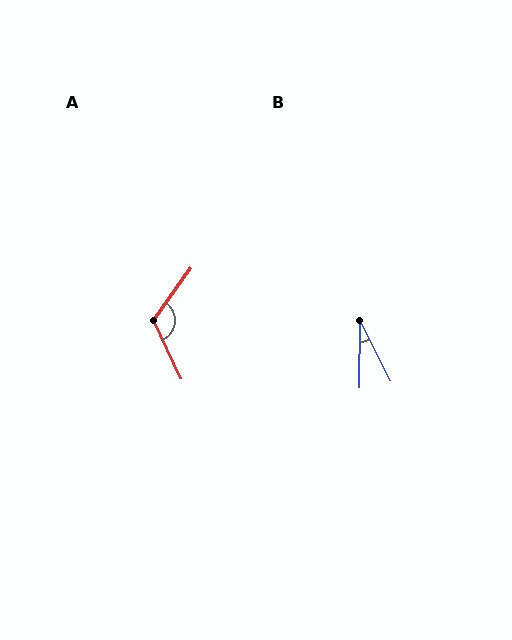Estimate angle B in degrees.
Approximately 27 degrees.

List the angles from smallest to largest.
B (27°), A (119°).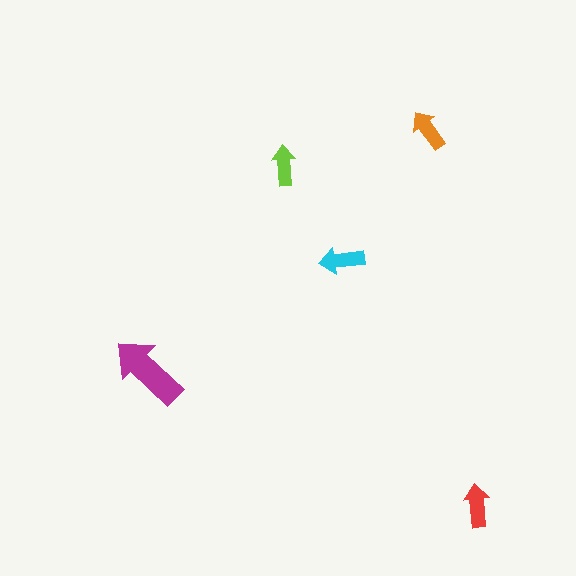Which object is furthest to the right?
The red arrow is rightmost.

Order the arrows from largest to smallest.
the magenta one, the cyan one, the red one, the orange one, the lime one.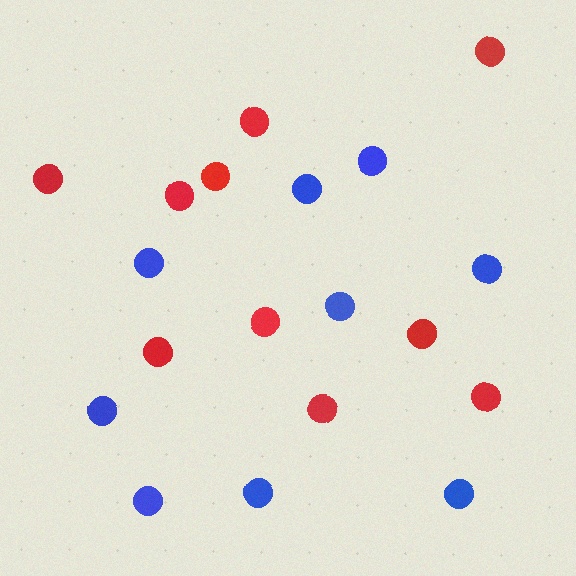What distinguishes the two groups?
There are 2 groups: one group of blue circles (9) and one group of red circles (10).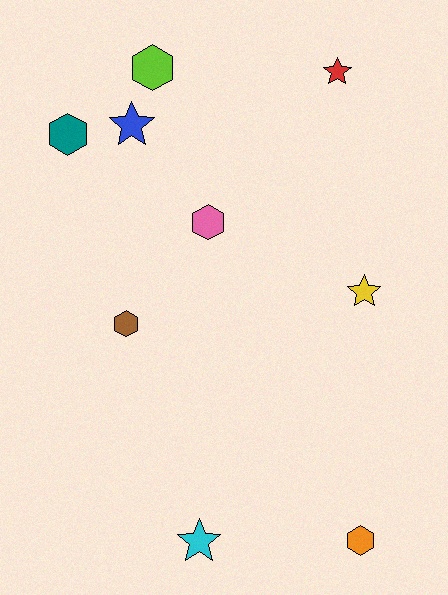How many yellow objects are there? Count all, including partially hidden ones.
There is 1 yellow object.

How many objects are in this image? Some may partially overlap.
There are 9 objects.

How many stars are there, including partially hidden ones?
There are 4 stars.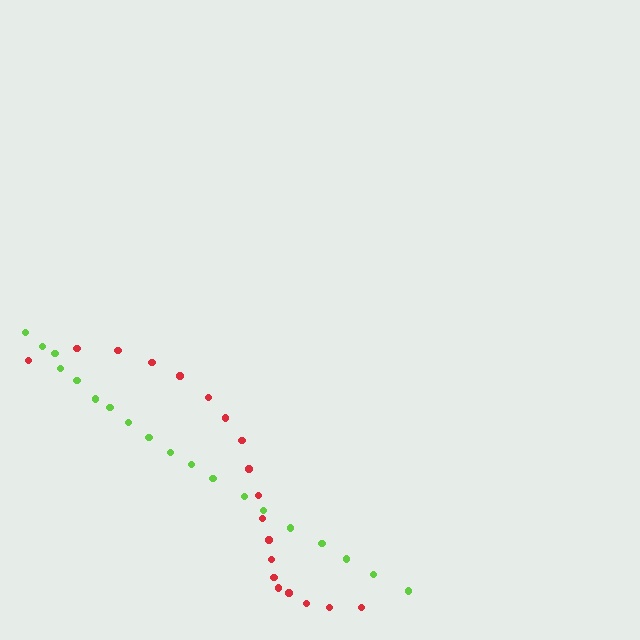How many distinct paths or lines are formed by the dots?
There are 2 distinct paths.